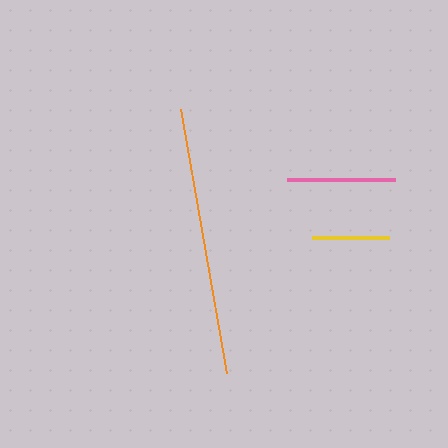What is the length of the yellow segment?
The yellow segment is approximately 77 pixels long.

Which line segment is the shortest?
The yellow line is the shortest at approximately 77 pixels.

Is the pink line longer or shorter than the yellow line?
The pink line is longer than the yellow line.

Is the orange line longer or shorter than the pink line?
The orange line is longer than the pink line.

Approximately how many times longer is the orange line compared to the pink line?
The orange line is approximately 2.5 times the length of the pink line.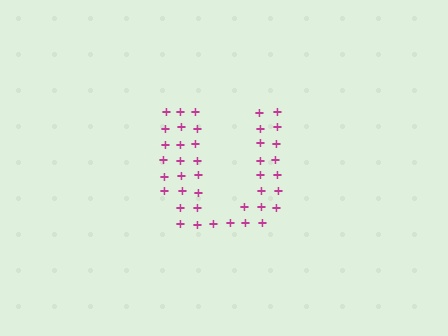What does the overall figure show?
The overall figure shows the letter U.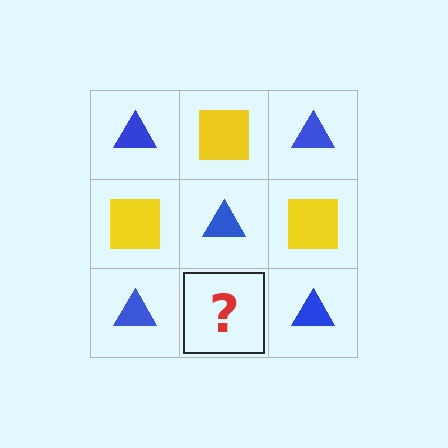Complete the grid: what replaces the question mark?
The question mark should be replaced with a yellow square.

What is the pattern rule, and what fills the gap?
The rule is that it alternates blue triangle and yellow square in a checkerboard pattern. The gap should be filled with a yellow square.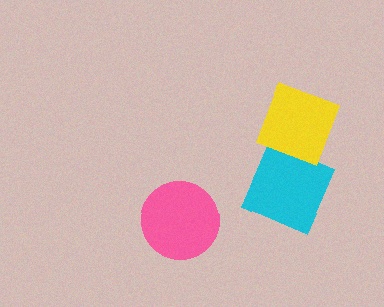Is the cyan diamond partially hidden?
Yes, it is partially covered by another shape.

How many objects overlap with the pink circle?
0 objects overlap with the pink circle.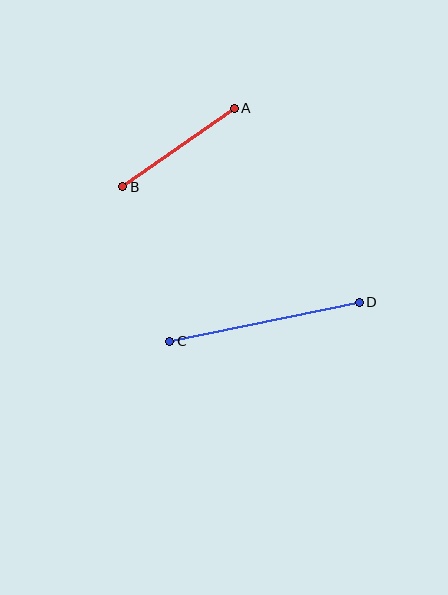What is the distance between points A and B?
The distance is approximately 137 pixels.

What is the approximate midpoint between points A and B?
The midpoint is at approximately (179, 148) pixels.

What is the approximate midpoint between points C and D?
The midpoint is at approximately (265, 322) pixels.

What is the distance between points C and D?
The distance is approximately 194 pixels.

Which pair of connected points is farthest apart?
Points C and D are farthest apart.